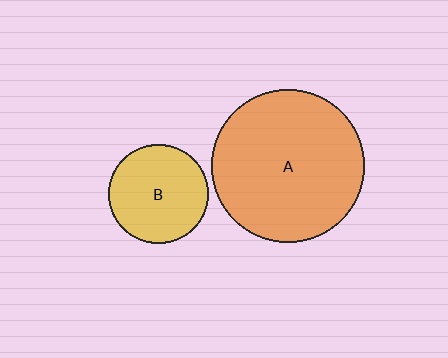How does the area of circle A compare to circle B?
Approximately 2.4 times.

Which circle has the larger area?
Circle A (orange).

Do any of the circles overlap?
No, none of the circles overlap.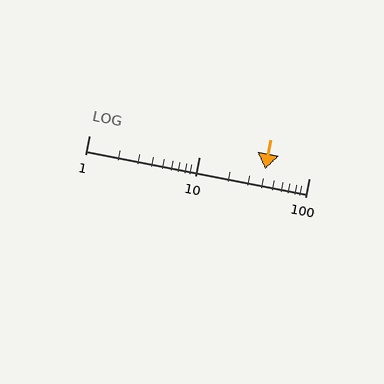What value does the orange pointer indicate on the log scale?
The pointer indicates approximately 40.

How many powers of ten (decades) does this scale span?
The scale spans 2 decades, from 1 to 100.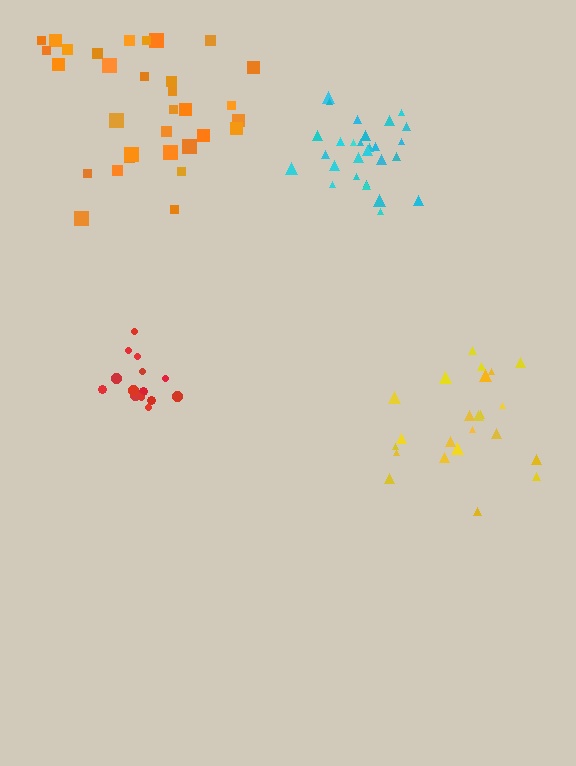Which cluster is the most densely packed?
Cyan.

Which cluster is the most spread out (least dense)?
Orange.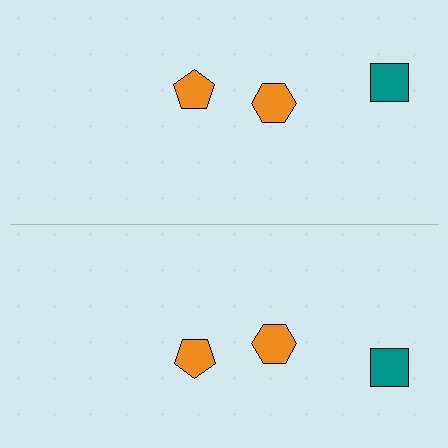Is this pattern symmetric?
Yes, this pattern has bilateral (reflection) symmetry.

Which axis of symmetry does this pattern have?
The pattern has a horizontal axis of symmetry running through the center of the image.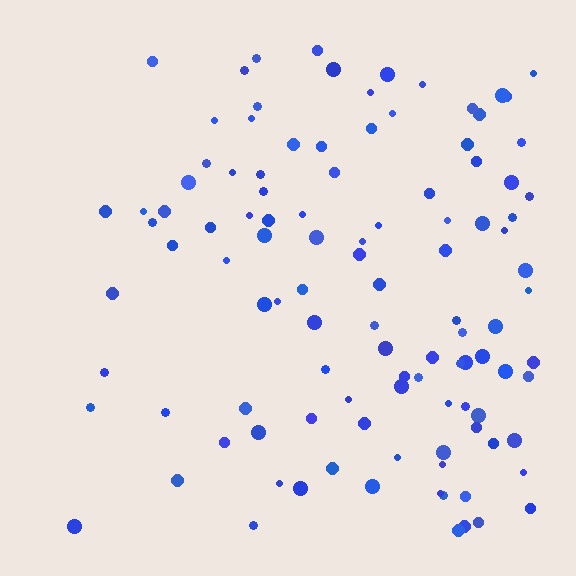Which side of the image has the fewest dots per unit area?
The left.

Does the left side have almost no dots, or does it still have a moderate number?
Still a moderate number, just noticeably fewer than the right.